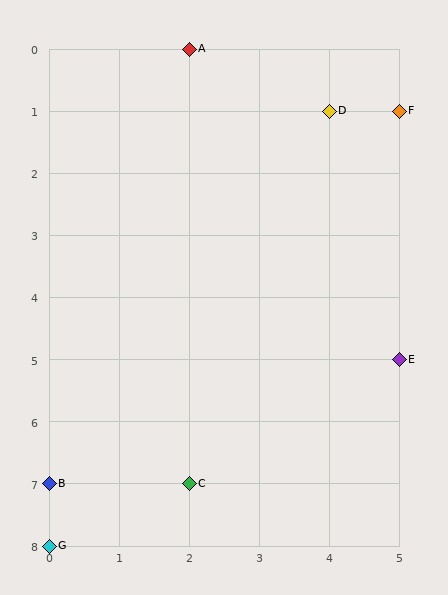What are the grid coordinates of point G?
Point G is at grid coordinates (0, 8).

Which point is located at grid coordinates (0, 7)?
Point B is at (0, 7).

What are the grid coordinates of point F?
Point F is at grid coordinates (5, 1).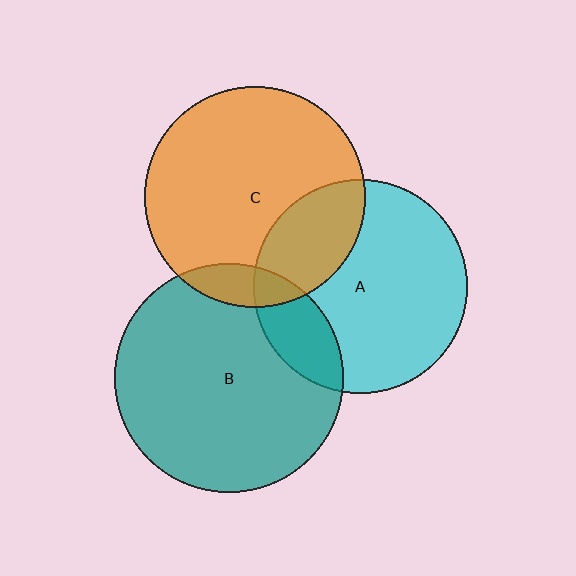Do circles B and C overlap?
Yes.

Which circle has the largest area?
Circle B (teal).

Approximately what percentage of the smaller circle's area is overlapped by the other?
Approximately 10%.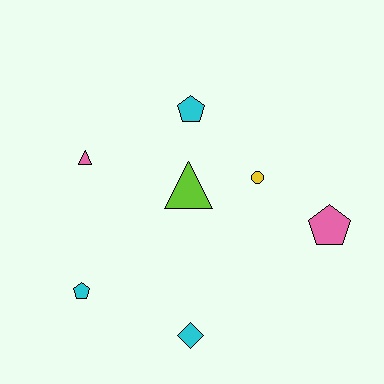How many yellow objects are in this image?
There is 1 yellow object.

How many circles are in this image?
There is 1 circle.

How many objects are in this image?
There are 7 objects.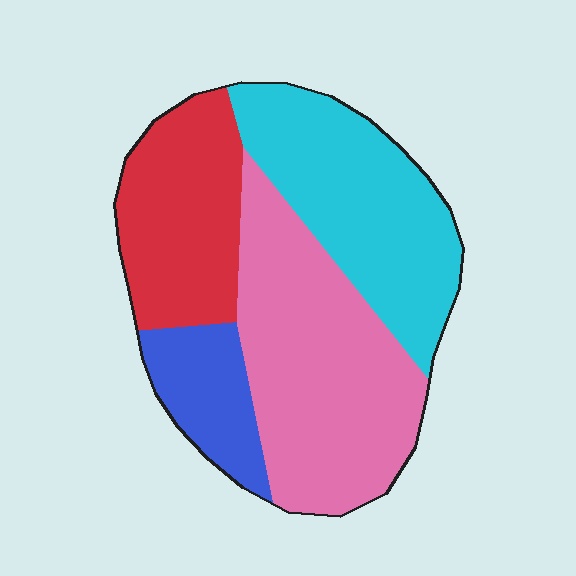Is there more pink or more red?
Pink.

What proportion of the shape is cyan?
Cyan takes up between a quarter and a half of the shape.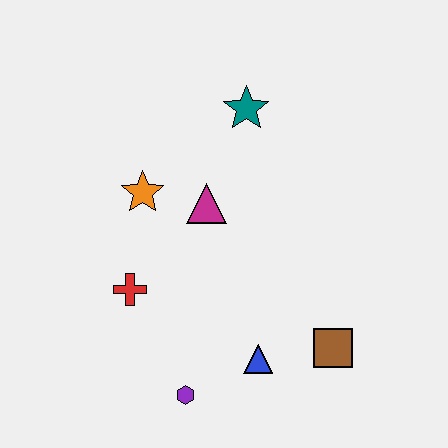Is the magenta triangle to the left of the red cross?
No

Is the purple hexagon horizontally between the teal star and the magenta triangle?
No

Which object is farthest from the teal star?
The purple hexagon is farthest from the teal star.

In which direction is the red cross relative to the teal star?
The red cross is below the teal star.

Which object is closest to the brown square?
The blue triangle is closest to the brown square.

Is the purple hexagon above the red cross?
No